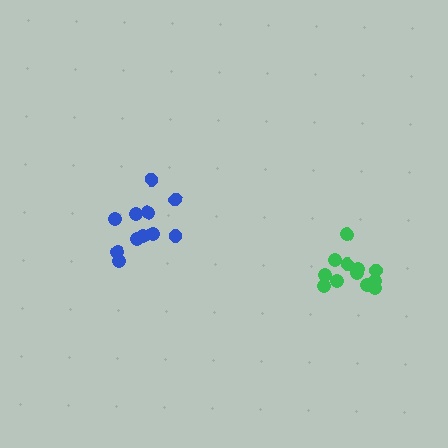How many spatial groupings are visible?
There are 2 spatial groupings.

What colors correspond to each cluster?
The clusters are colored: blue, green.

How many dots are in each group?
Group 1: 11 dots, Group 2: 12 dots (23 total).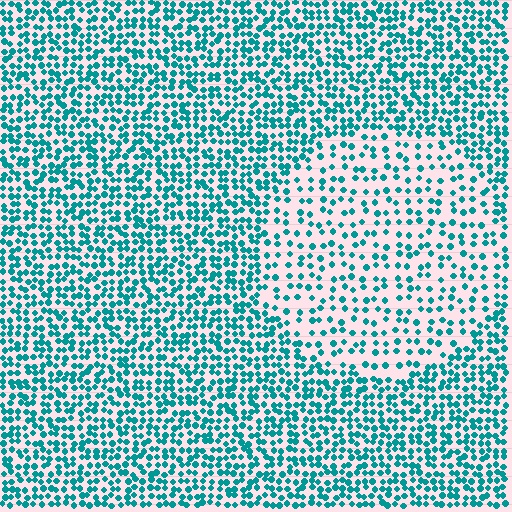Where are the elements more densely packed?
The elements are more densely packed outside the circle boundary.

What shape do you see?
I see a circle.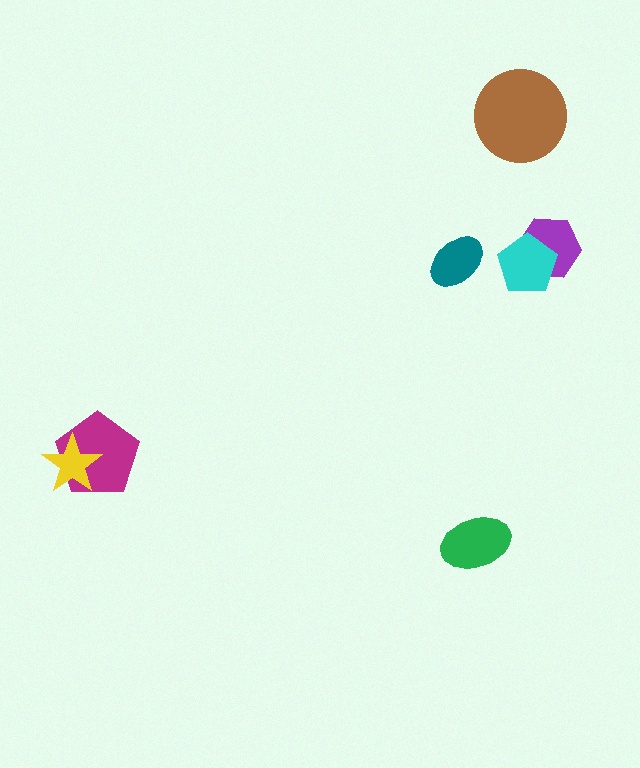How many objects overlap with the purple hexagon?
1 object overlaps with the purple hexagon.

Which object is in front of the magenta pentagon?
The yellow star is in front of the magenta pentagon.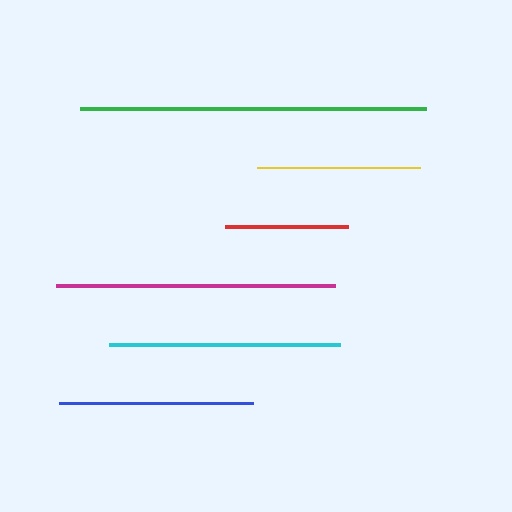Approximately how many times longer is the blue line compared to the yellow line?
The blue line is approximately 1.2 times the length of the yellow line.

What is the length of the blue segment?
The blue segment is approximately 195 pixels long.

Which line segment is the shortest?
The red line is the shortest at approximately 124 pixels.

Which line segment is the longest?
The green line is the longest at approximately 346 pixels.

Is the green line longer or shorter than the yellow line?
The green line is longer than the yellow line.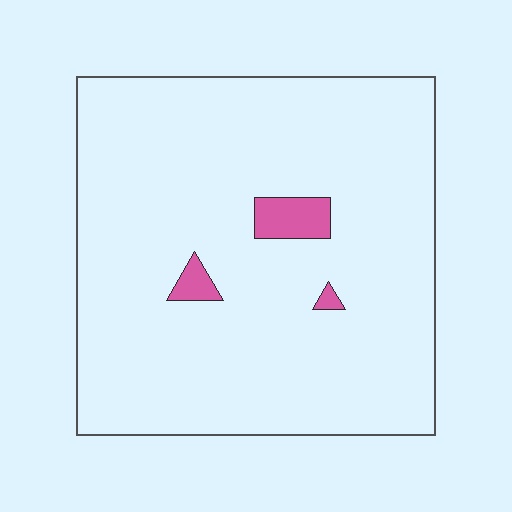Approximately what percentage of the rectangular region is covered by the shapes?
Approximately 5%.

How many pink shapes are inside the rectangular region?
3.